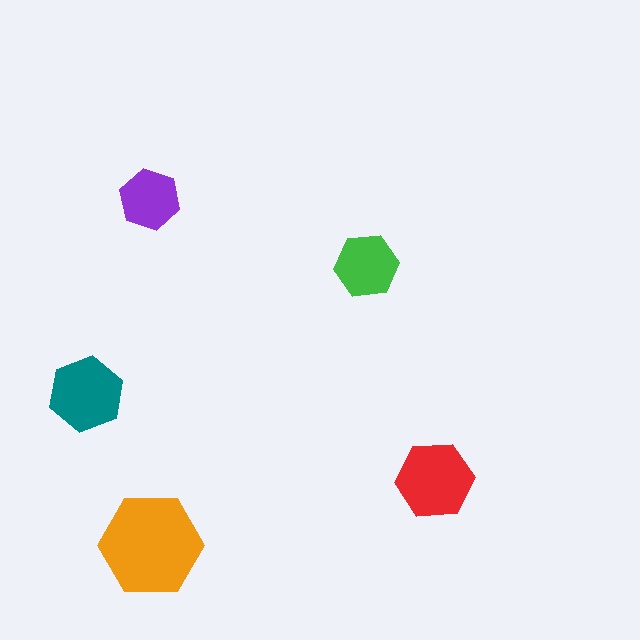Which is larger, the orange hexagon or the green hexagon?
The orange one.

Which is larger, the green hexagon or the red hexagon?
The red one.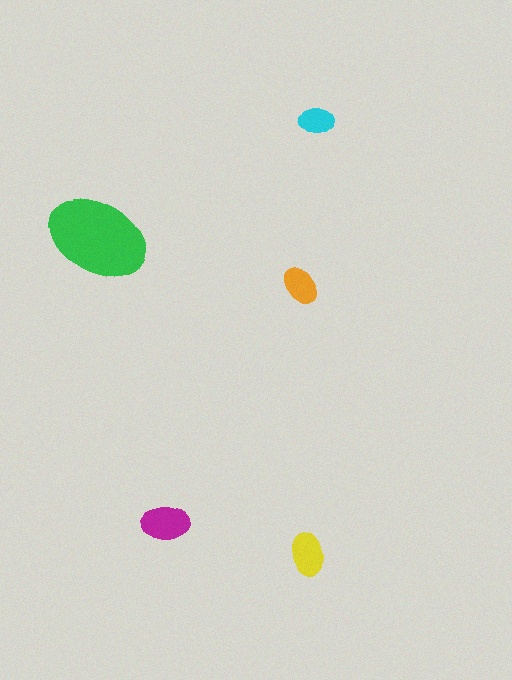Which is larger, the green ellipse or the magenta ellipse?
The green one.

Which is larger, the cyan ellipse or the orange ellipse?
The orange one.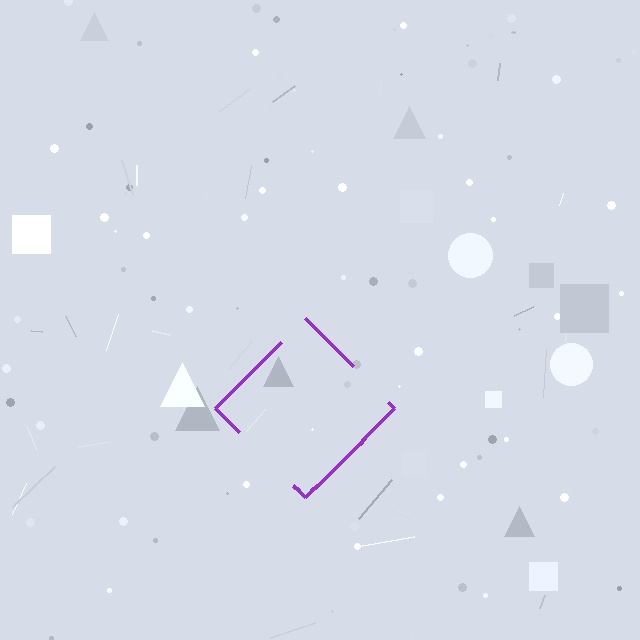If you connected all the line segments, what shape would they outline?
They would outline a diamond.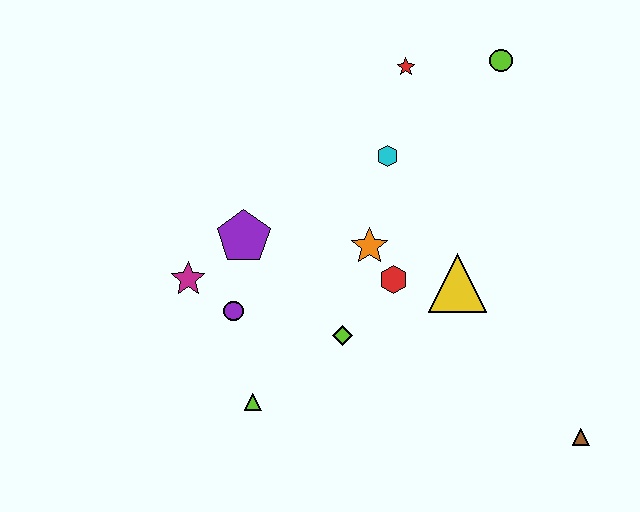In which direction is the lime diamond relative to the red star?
The lime diamond is below the red star.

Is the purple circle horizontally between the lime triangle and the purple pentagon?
No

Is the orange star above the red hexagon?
Yes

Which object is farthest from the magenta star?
The brown triangle is farthest from the magenta star.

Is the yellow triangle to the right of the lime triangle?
Yes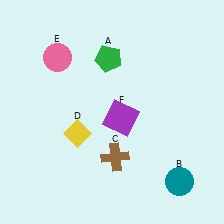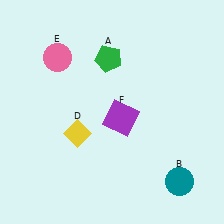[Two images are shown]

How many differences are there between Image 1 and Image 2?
There is 1 difference between the two images.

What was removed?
The brown cross (C) was removed in Image 2.